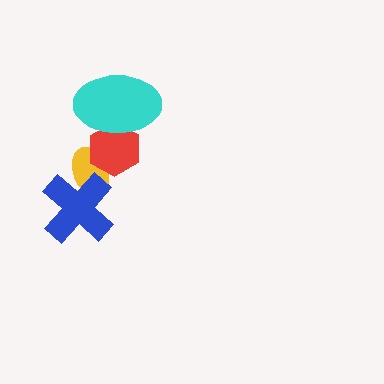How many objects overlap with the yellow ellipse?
2 objects overlap with the yellow ellipse.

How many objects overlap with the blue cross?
1 object overlaps with the blue cross.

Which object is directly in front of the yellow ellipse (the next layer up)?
The red hexagon is directly in front of the yellow ellipse.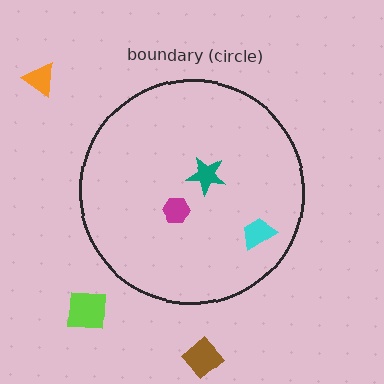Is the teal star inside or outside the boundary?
Inside.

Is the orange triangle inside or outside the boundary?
Outside.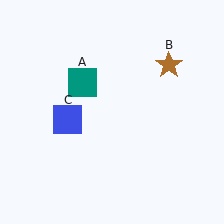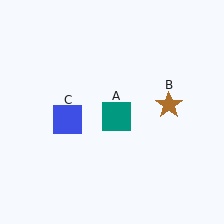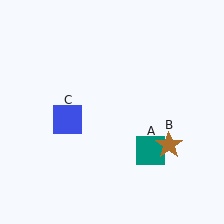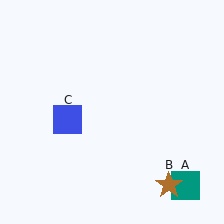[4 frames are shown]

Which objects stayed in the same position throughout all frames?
Blue square (object C) remained stationary.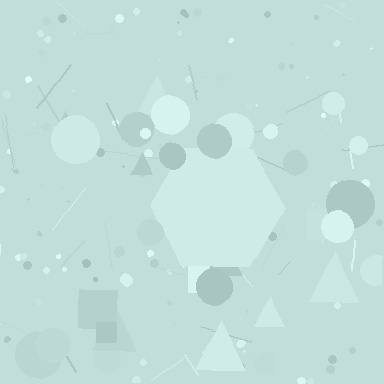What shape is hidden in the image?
A hexagon is hidden in the image.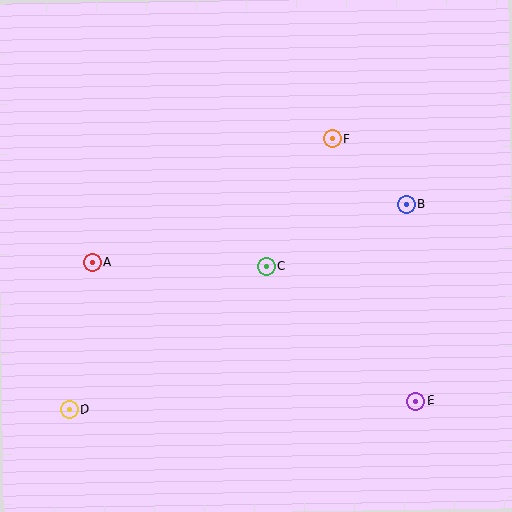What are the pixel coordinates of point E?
Point E is at (416, 401).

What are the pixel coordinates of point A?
Point A is at (92, 263).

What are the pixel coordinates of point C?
Point C is at (266, 266).